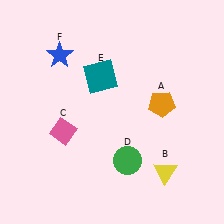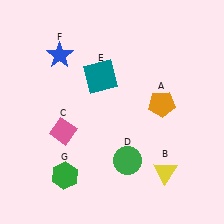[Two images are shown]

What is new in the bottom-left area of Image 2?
A green hexagon (G) was added in the bottom-left area of Image 2.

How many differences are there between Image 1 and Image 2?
There is 1 difference between the two images.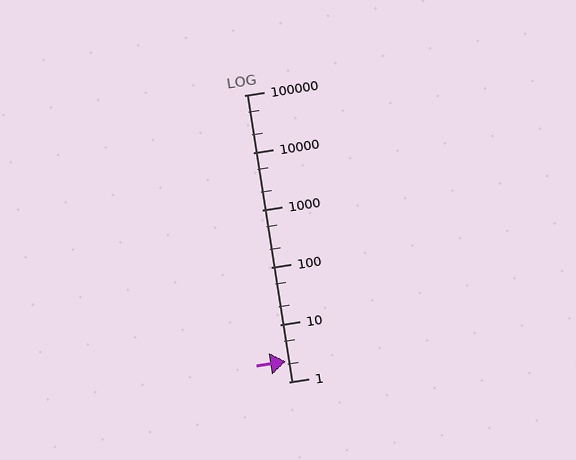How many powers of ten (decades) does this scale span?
The scale spans 5 decades, from 1 to 100000.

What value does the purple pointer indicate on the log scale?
The pointer indicates approximately 2.3.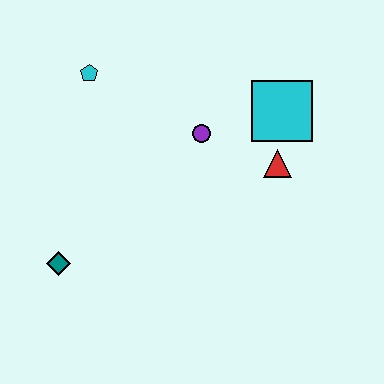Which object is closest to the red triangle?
The cyan square is closest to the red triangle.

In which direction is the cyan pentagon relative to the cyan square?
The cyan pentagon is to the left of the cyan square.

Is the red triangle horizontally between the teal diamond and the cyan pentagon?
No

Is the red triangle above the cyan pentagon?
No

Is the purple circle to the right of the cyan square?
No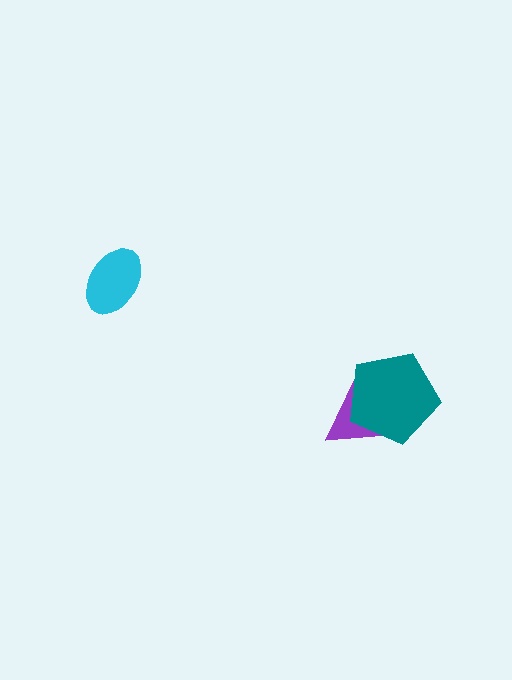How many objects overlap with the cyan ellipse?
0 objects overlap with the cyan ellipse.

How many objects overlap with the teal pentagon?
1 object overlaps with the teal pentagon.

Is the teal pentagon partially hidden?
No, no other shape covers it.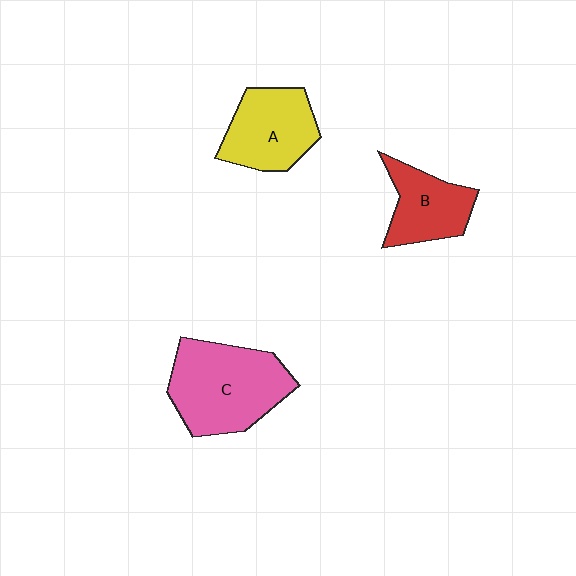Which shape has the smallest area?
Shape B (red).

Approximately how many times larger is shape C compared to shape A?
Approximately 1.4 times.